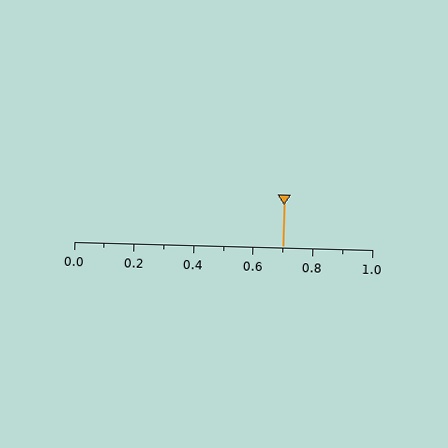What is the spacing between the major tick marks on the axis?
The major ticks are spaced 0.2 apart.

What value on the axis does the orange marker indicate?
The marker indicates approximately 0.7.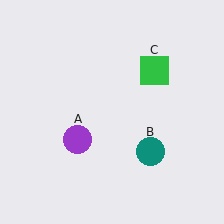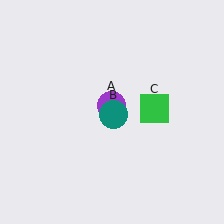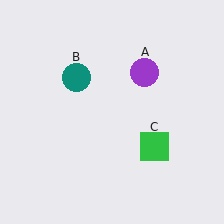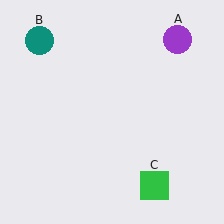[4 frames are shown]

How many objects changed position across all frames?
3 objects changed position: purple circle (object A), teal circle (object B), green square (object C).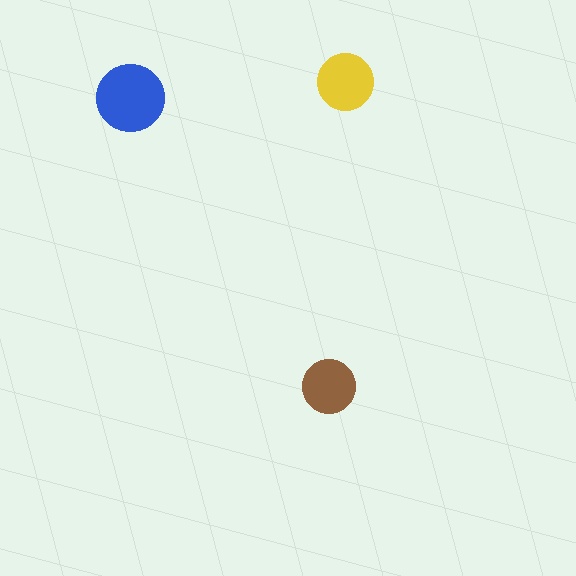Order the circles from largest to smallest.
the blue one, the yellow one, the brown one.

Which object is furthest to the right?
The yellow circle is rightmost.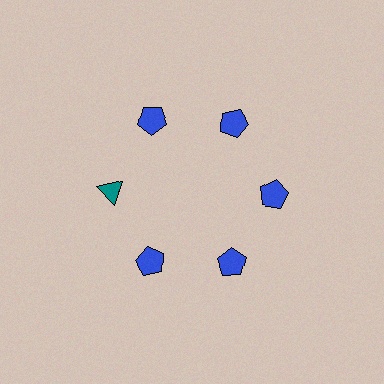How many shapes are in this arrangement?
There are 6 shapes arranged in a ring pattern.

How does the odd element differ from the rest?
It differs in both color (teal instead of blue) and shape (triangle instead of pentagon).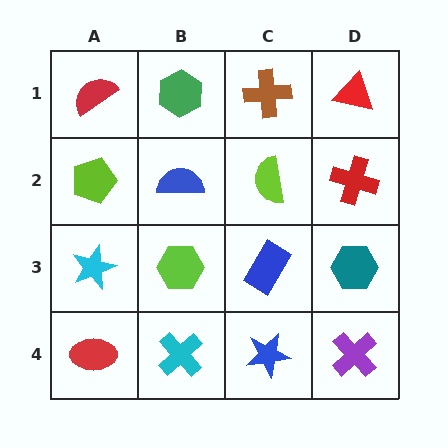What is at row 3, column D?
A teal hexagon.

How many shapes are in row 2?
4 shapes.